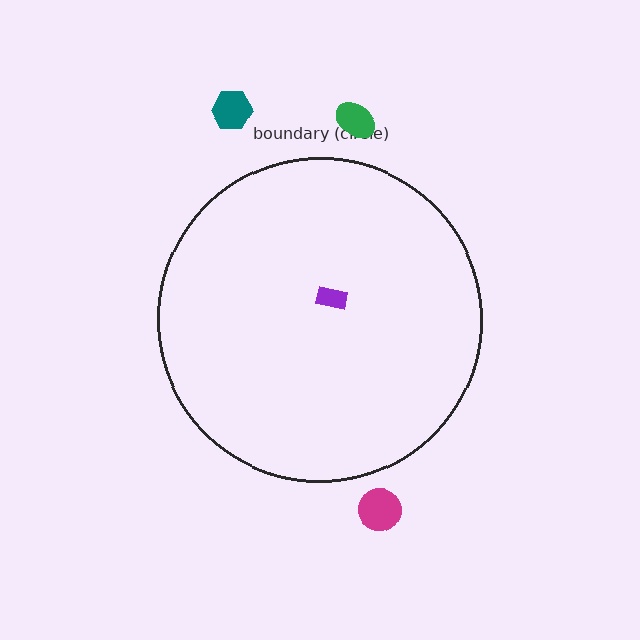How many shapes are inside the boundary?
1 inside, 3 outside.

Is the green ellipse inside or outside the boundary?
Outside.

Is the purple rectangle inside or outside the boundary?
Inside.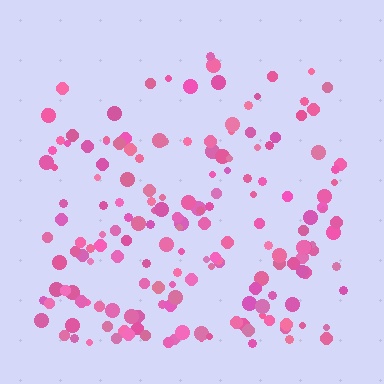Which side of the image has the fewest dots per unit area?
The top.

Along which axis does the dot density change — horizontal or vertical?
Vertical.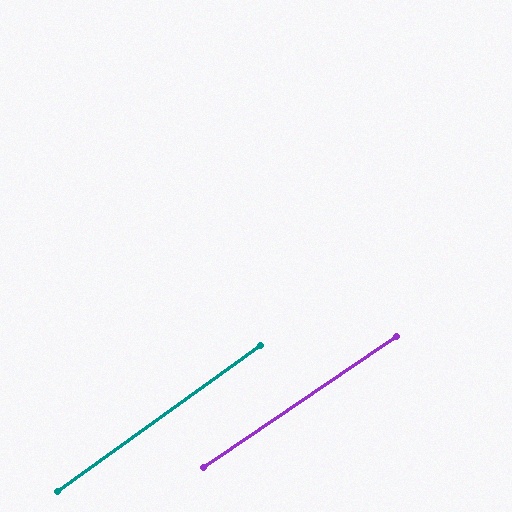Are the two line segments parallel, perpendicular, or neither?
Parallel — their directions differ by only 1.7°.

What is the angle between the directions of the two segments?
Approximately 2 degrees.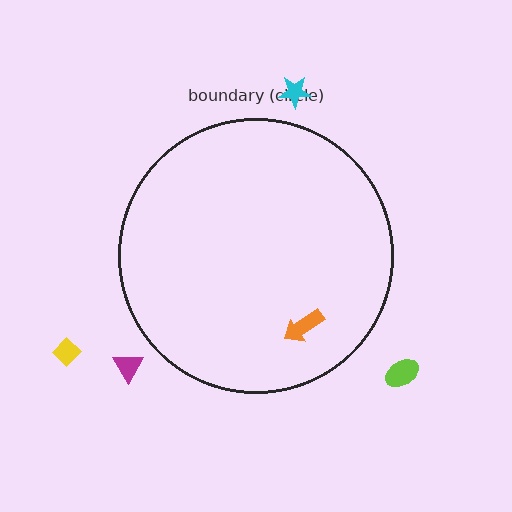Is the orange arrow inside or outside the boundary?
Inside.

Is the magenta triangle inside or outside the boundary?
Outside.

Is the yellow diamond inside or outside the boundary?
Outside.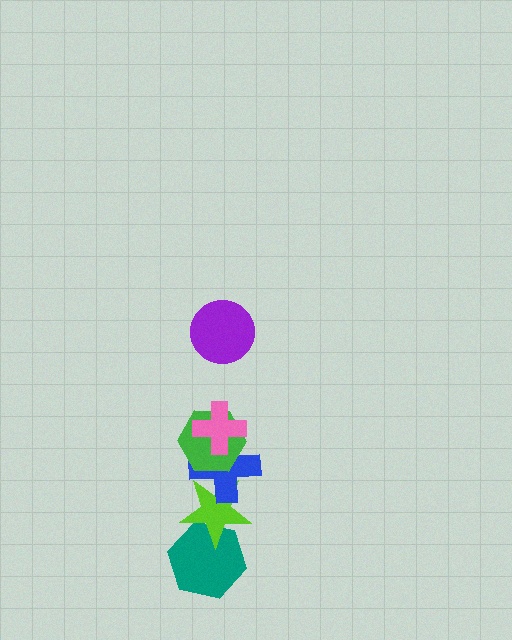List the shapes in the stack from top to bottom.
From top to bottom: the purple circle, the pink cross, the green hexagon, the blue cross, the lime star, the teal hexagon.